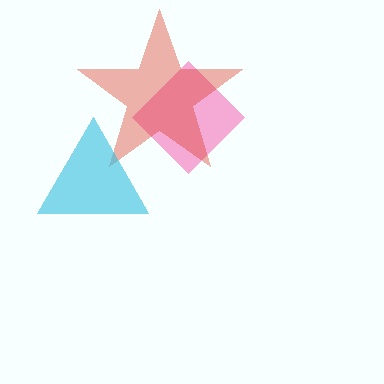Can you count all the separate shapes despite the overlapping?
Yes, there are 3 separate shapes.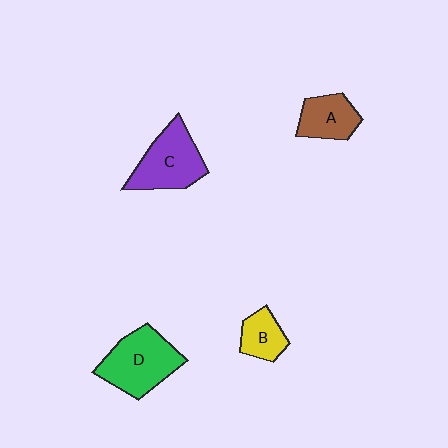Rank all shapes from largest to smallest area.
From largest to smallest: D (green), C (purple), A (brown), B (yellow).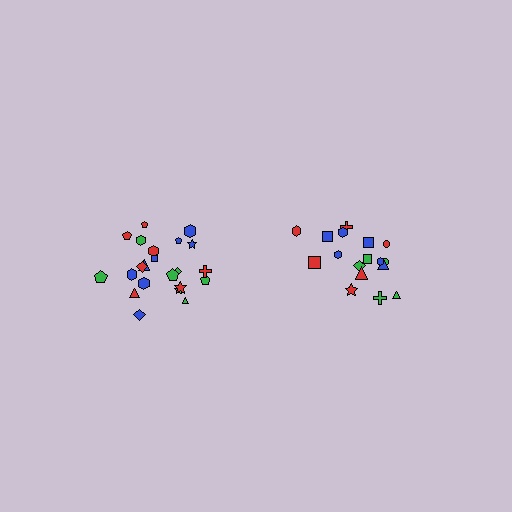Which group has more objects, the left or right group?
The left group.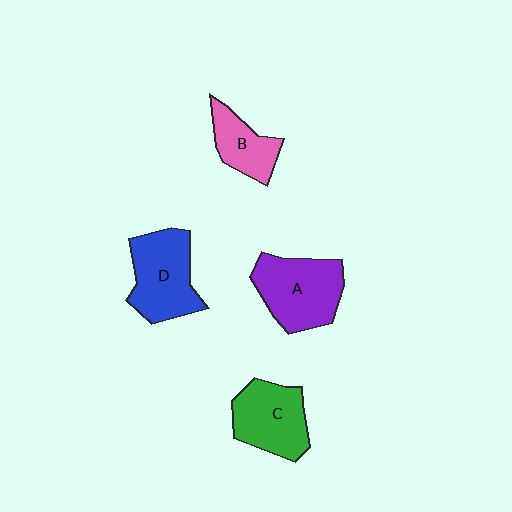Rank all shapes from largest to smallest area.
From largest to smallest: A (purple), D (blue), C (green), B (pink).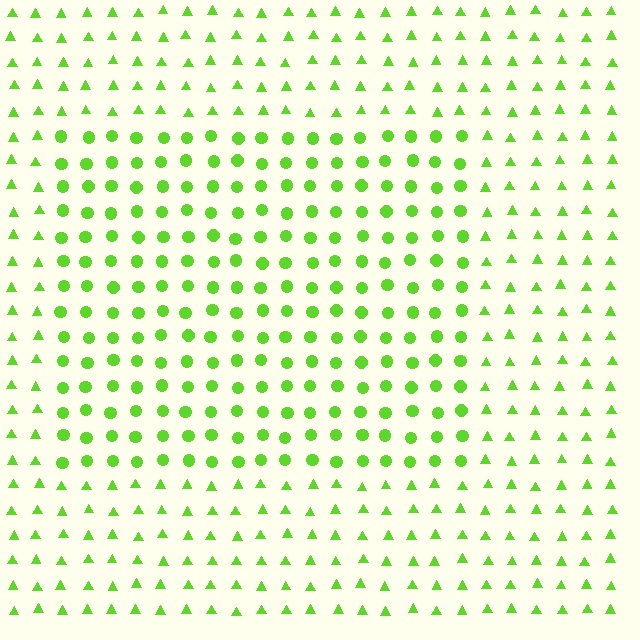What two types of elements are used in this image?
The image uses circles inside the rectangle region and triangles outside it.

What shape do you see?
I see a rectangle.